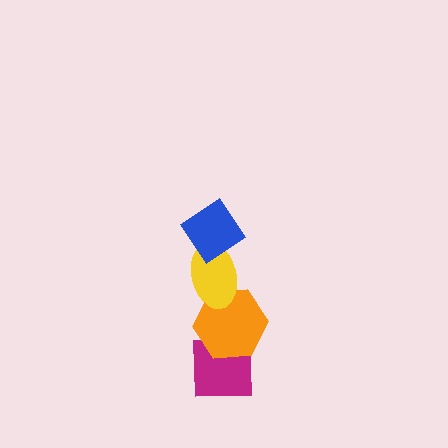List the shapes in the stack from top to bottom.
From top to bottom: the blue diamond, the yellow ellipse, the orange hexagon, the magenta square.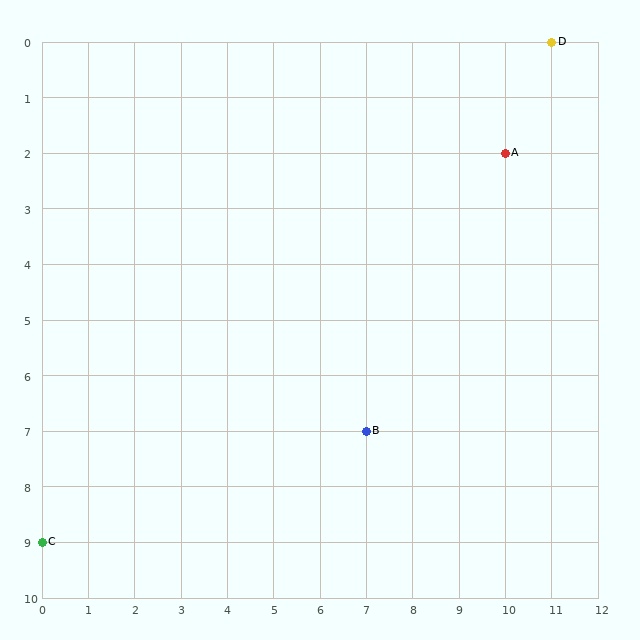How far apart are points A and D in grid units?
Points A and D are 1 column and 2 rows apart (about 2.2 grid units diagonally).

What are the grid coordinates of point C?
Point C is at grid coordinates (0, 9).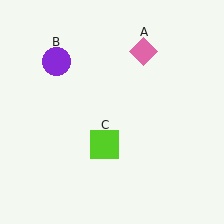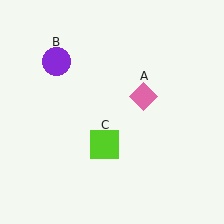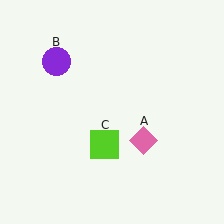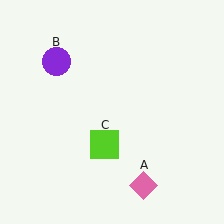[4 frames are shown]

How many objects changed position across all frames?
1 object changed position: pink diamond (object A).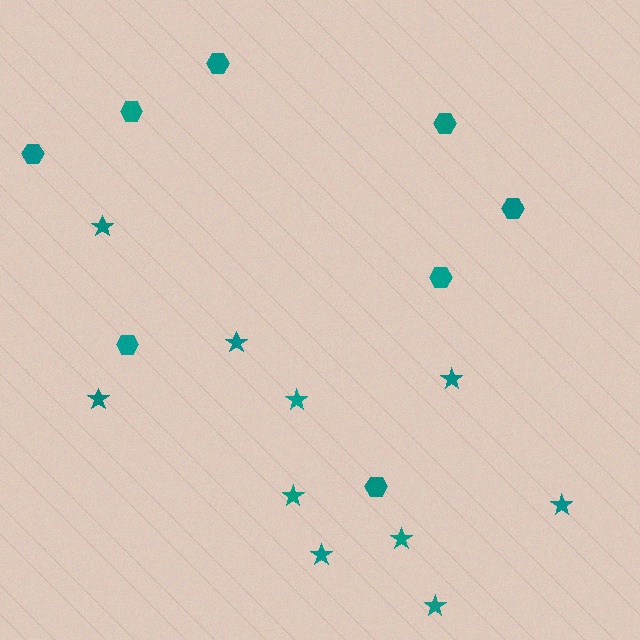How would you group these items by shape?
There are 2 groups: one group of stars (10) and one group of hexagons (8).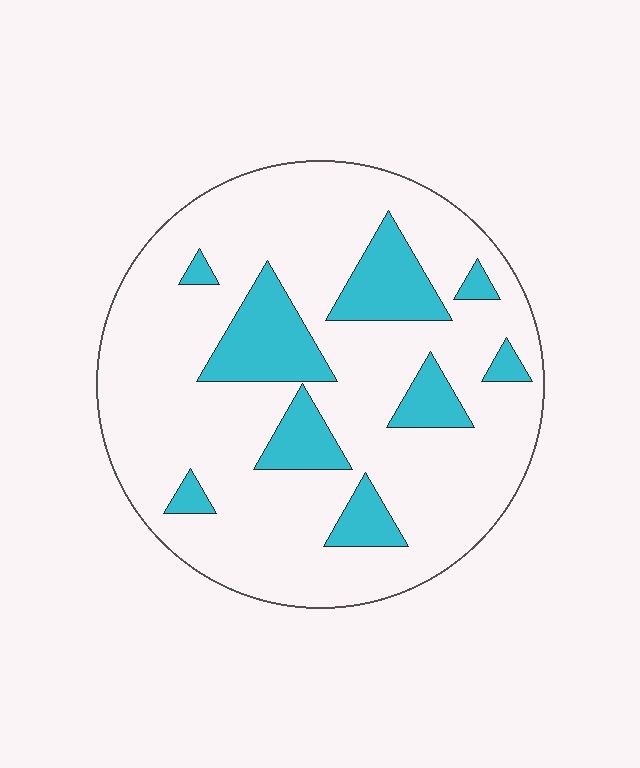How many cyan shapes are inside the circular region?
9.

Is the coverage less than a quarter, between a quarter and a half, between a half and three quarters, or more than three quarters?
Less than a quarter.